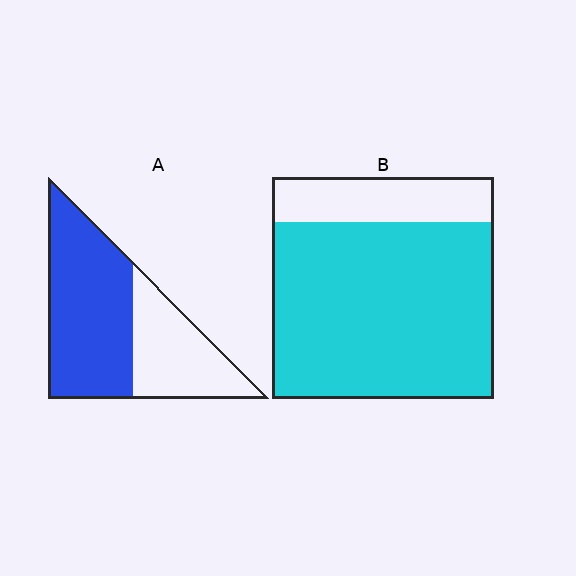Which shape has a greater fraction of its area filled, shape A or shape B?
Shape B.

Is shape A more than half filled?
Yes.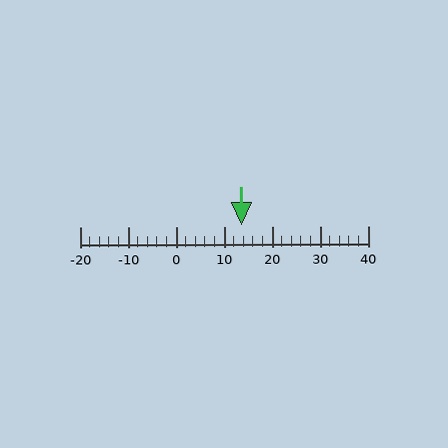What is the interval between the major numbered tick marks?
The major tick marks are spaced 10 units apart.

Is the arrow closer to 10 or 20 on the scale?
The arrow is closer to 10.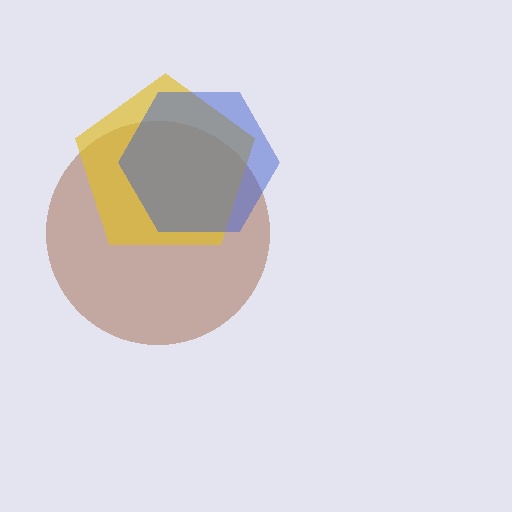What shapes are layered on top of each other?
The layered shapes are: a brown circle, a yellow pentagon, a blue hexagon.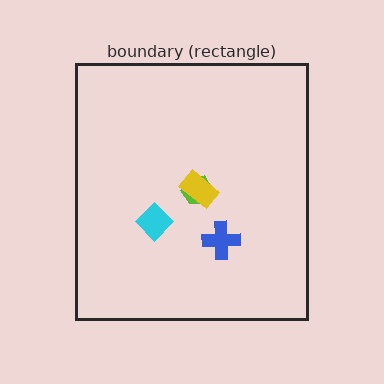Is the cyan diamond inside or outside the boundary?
Inside.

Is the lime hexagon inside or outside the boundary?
Inside.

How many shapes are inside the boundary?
4 inside, 0 outside.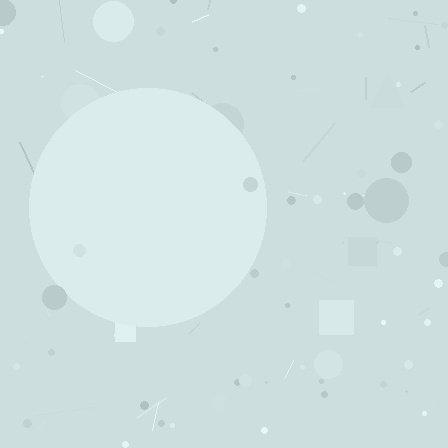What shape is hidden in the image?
A circle is hidden in the image.